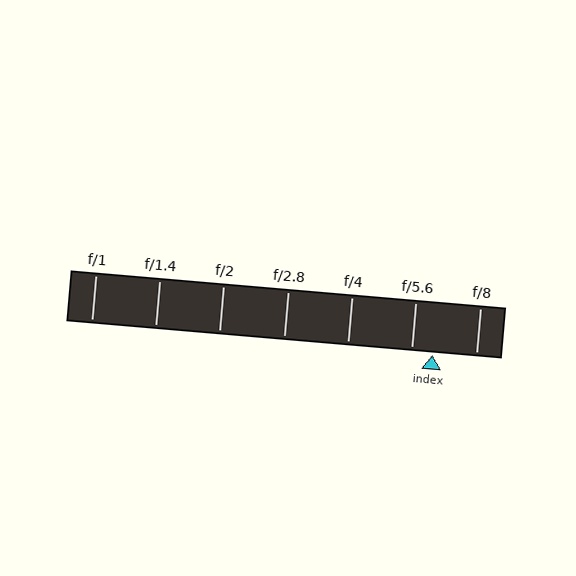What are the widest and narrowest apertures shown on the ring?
The widest aperture shown is f/1 and the narrowest is f/8.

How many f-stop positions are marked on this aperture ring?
There are 7 f-stop positions marked.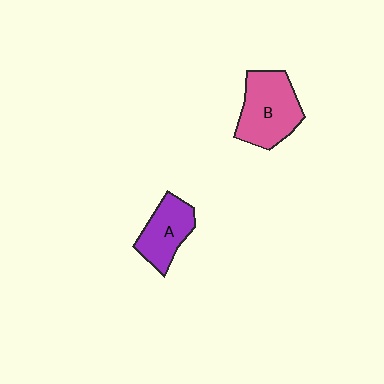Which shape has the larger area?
Shape B (pink).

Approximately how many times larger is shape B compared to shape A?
Approximately 1.4 times.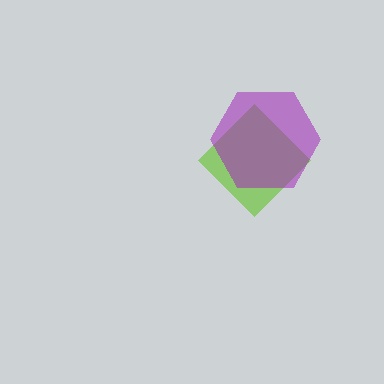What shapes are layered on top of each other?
The layered shapes are: a lime diamond, a purple hexagon.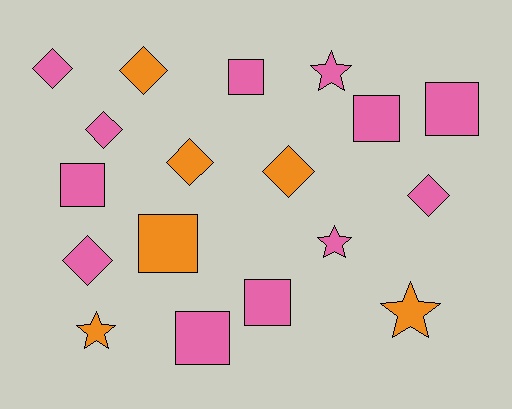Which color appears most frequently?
Pink, with 12 objects.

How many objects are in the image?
There are 18 objects.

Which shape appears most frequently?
Diamond, with 7 objects.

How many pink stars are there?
There are 2 pink stars.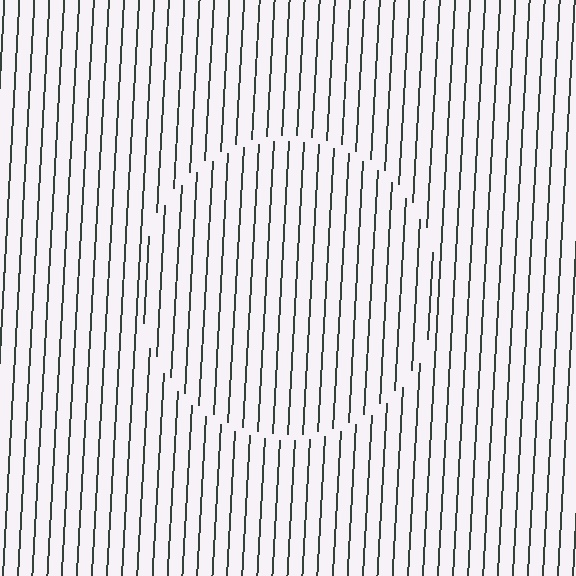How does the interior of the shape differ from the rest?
The interior of the shape contains the same grating, shifted by half a period — the contour is defined by the phase discontinuity where line-ends from the inner and outer gratings abut.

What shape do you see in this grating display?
An illusory circle. The interior of the shape contains the same grating, shifted by half a period — the contour is defined by the phase discontinuity where line-ends from the inner and outer gratings abut.